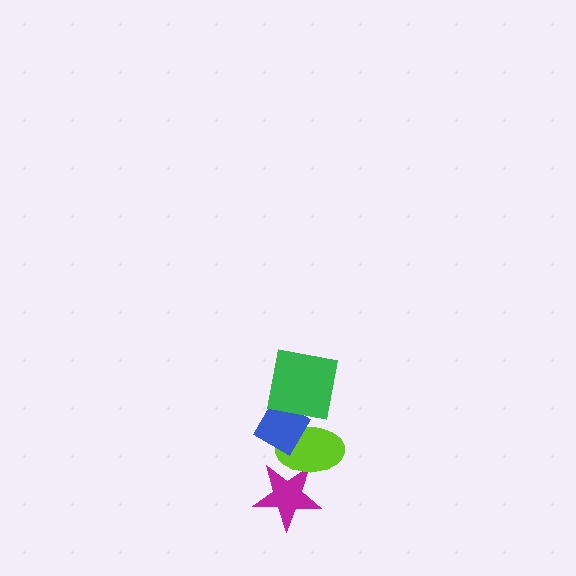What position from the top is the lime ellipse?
The lime ellipse is 3rd from the top.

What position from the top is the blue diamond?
The blue diamond is 2nd from the top.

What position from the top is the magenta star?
The magenta star is 4th from the top.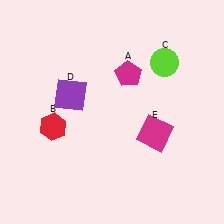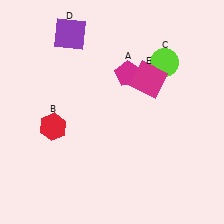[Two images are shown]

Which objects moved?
The objects that moved are: the purple square (D), the magenta square (E).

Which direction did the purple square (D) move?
The purple square (D) moved up.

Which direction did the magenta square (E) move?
The magenta square (E) moved up.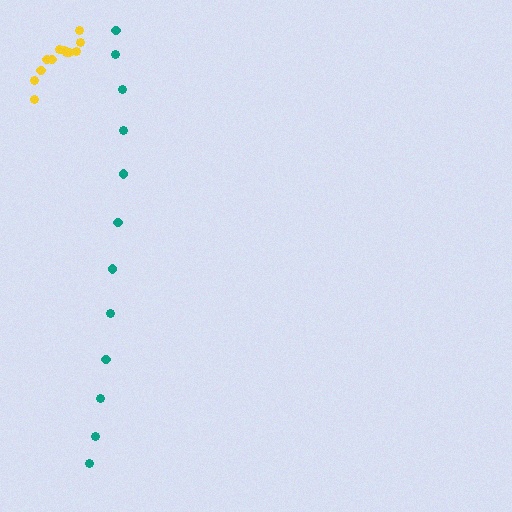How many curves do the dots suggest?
There are 2 distinct paths.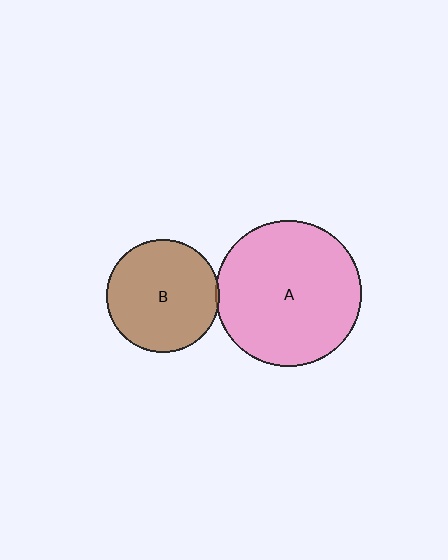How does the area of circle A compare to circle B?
Approximately 1.7 times.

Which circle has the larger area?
Circle A (pink).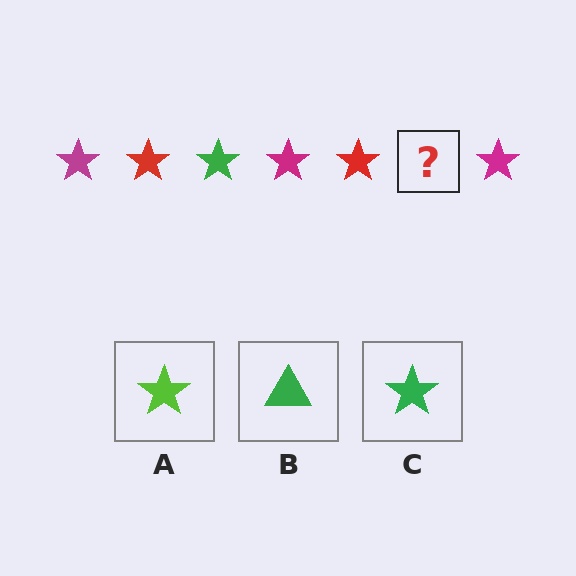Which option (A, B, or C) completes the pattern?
C.